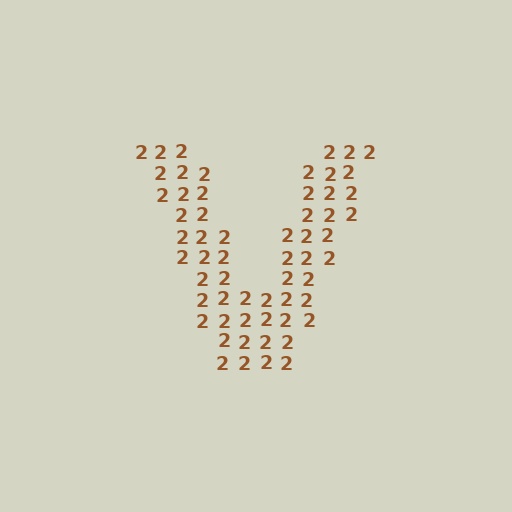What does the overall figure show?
The overall figure shows the letter V.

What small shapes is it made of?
It is made of small digit 2's.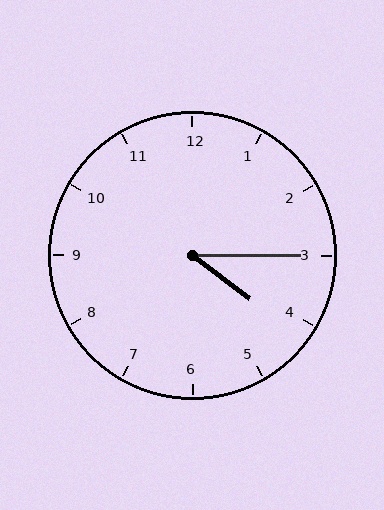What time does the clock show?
4:15.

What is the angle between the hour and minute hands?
Approximately 38 degrees.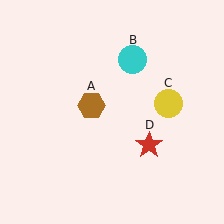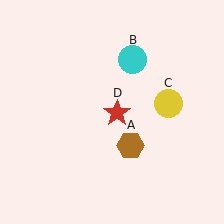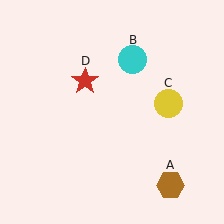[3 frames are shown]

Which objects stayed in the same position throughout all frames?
Cyan circle (object B) and yellow circle (object C) remained stationary.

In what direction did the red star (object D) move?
The red star (object D) moved up and to the left.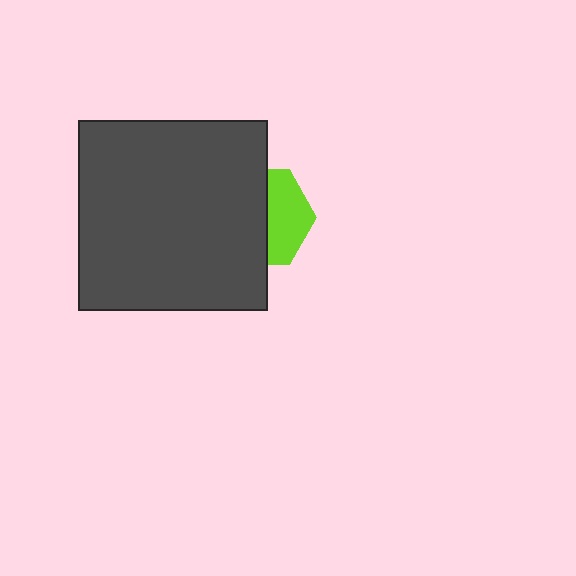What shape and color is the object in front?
The object in front is a dark gray square.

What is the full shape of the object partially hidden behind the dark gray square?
The partially hidden object is a lime hexagon.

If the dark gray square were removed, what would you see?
You would see the complete lime hexagon.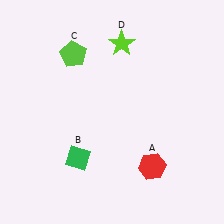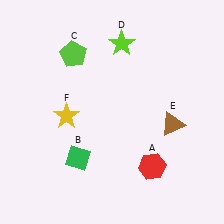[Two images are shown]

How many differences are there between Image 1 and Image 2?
There are 2 differences between the two images.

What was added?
A brown triangle (E), a yellow star (F) were added in Image 2.